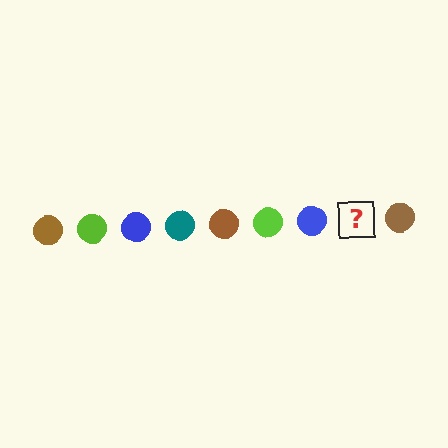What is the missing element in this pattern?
The missing element is a teal circle.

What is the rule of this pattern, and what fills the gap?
The rule is that the pattern cycles through brown, lime, blue, teal circles. The gap should be filled with a teal circle.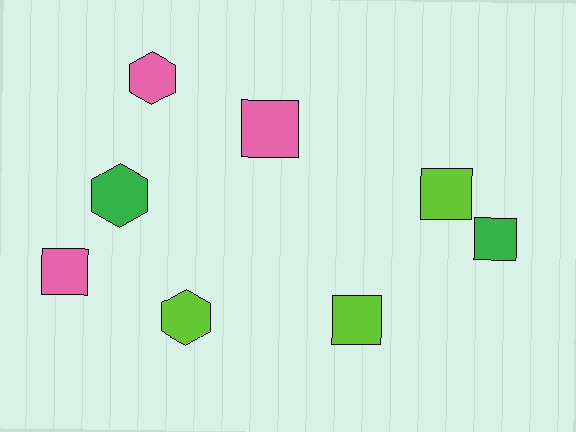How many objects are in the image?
There are 8 objects.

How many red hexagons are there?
There are no red hexagons.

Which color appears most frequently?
Lime, with 3 objects.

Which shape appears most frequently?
Square, with 5 objects.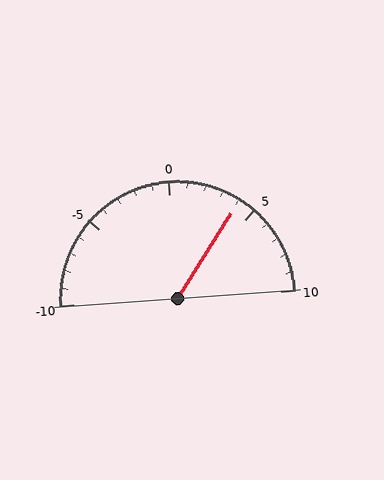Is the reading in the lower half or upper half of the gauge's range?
The reading is in the upper half of the range (-10 to 10).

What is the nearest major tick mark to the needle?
The nearest major tick mark is 5.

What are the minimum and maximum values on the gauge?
The gauge ranges from -10 to 10.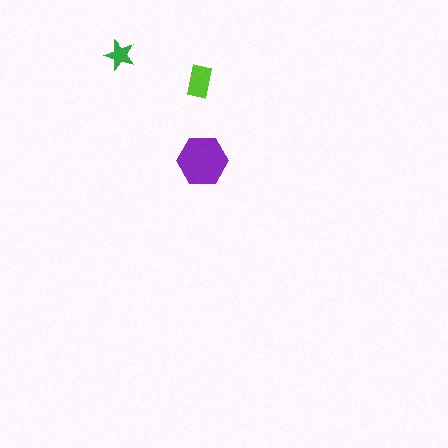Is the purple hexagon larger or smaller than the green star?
Larger.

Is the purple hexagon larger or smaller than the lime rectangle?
Larger.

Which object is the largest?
The purple hexagon.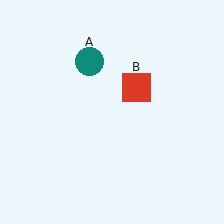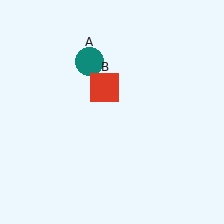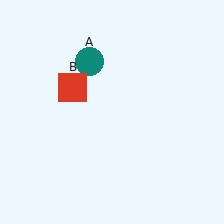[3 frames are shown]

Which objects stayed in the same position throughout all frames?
Teal circle (object A) remained stationary.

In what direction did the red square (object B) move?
The red square (object B) moved left.